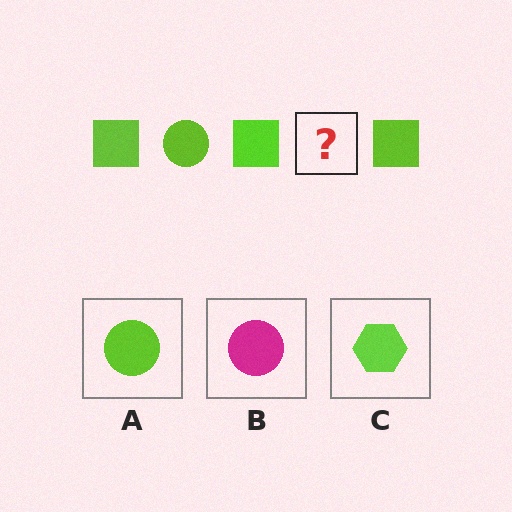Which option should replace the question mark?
Option A.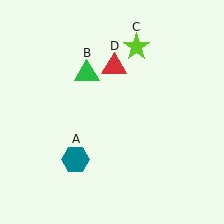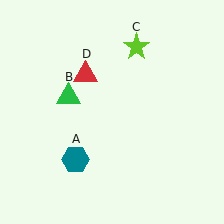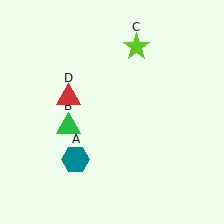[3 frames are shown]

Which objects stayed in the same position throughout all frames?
Teal hexagon (object A) and lime star (object C) remained stationary.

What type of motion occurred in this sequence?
The green triangle (object B), red triangle (object D) rotated counterclockwise around the center of the scene.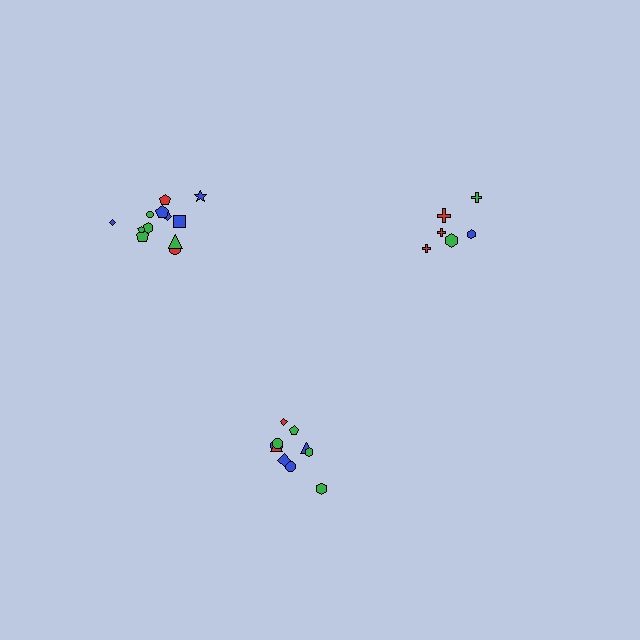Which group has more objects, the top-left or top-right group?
The top-left group.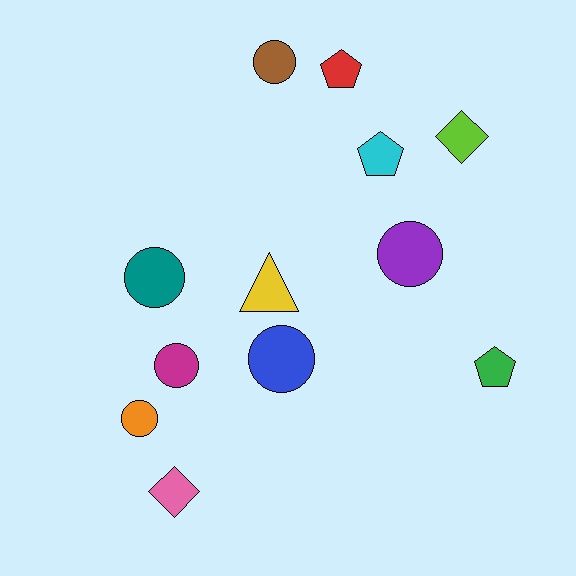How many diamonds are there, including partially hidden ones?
There are 2 diamonds.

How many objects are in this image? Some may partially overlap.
There are 12 objects.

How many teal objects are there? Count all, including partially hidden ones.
There is 1 teal object.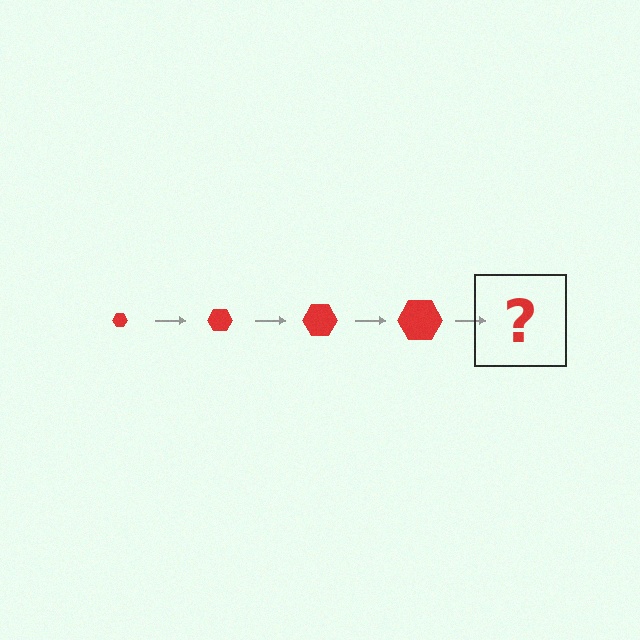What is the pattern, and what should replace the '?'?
The pattern is that the hexagon gets progressively larger each step. The '?' should be a red hexagon, larger than the previous one.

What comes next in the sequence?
The next element should be a red hexagon, larger than the previous one.